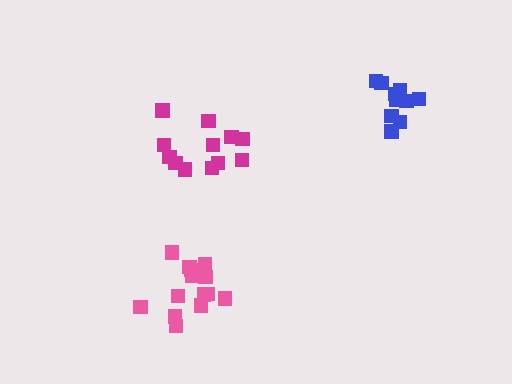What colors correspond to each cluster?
The clusters are colored: pink, blue, magenta.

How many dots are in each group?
Group 1: 14 dots, Group 2: 10 dots, Group 3: 12 dots (36 total).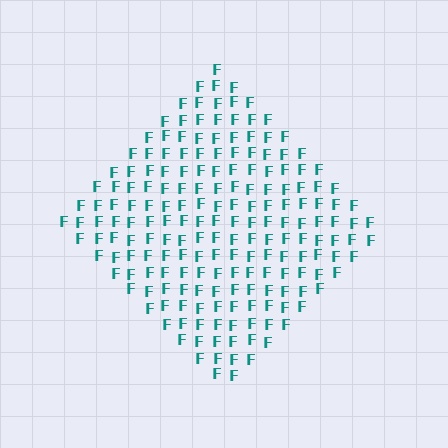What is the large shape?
The large shape is a diamond.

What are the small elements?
The small elements are letter F's.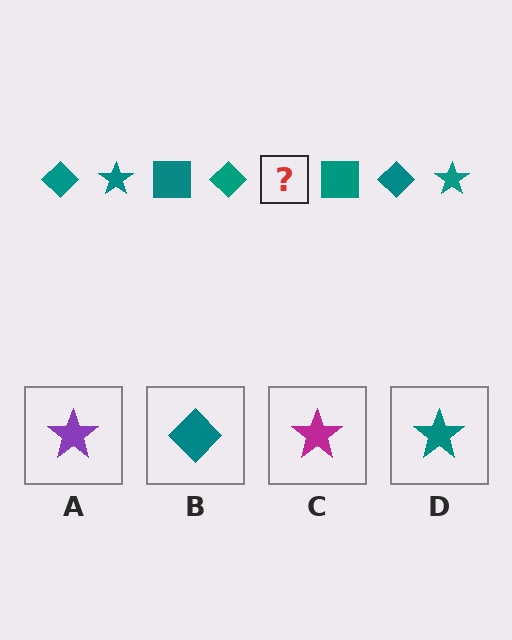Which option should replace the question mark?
Option D.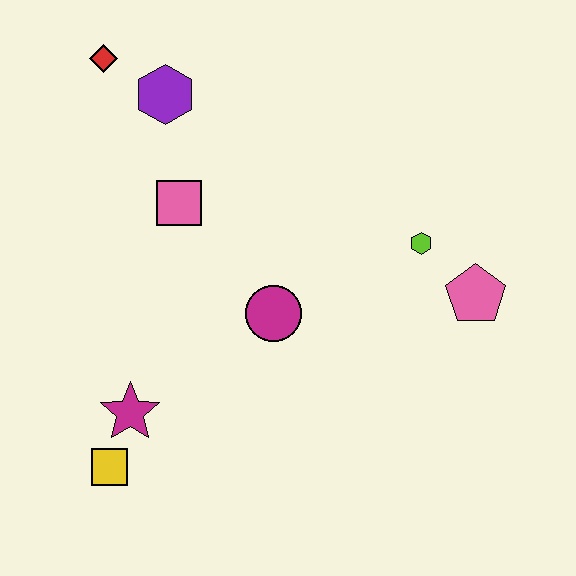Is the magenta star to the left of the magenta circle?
Yes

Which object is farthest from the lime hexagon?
The yellow square is farthest from the lime hexagon.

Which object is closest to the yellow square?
The magenta star is closest to the yellow square.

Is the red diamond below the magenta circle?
No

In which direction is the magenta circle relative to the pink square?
The magenta circle is below the pink square.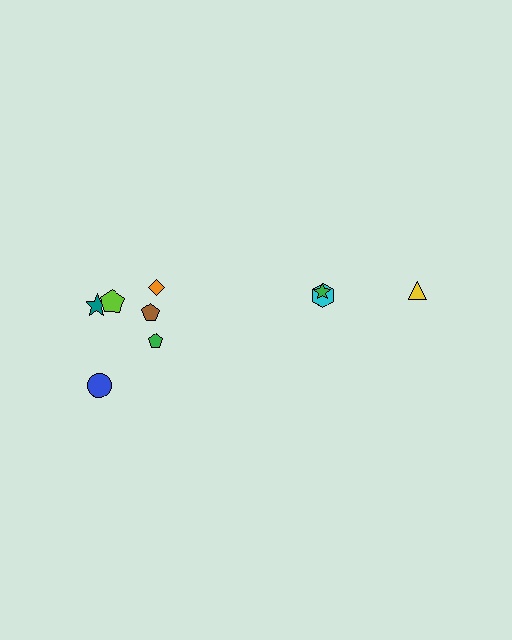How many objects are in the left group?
There are 6 objects.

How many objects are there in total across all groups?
There are 9 objects.